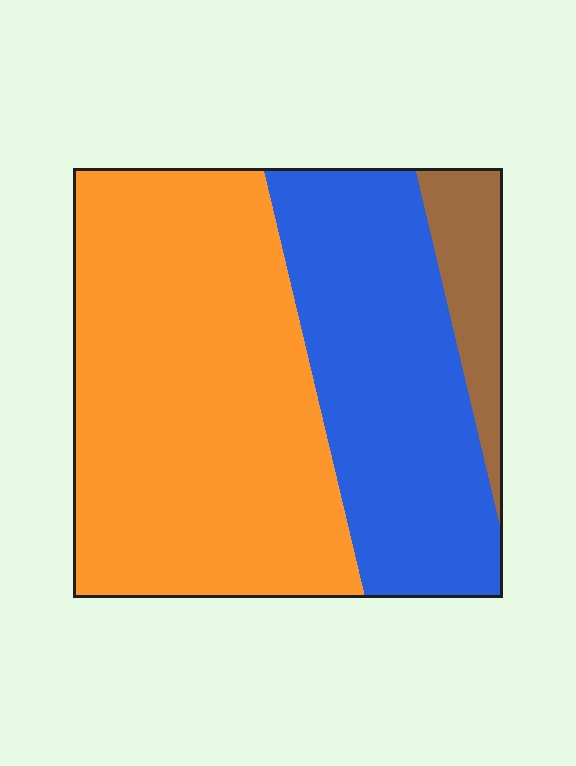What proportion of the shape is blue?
Blue takes up about one third (1/3) of the shape.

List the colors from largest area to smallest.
From largest to smallest: orange, blue, brown.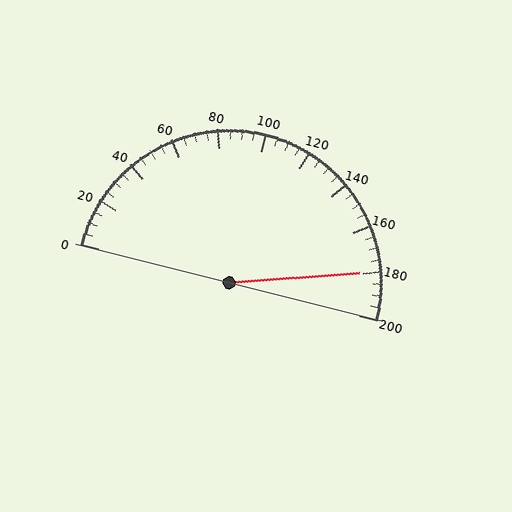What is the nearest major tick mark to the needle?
The nearest major tick mark is 180.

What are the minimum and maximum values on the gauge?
The gauge ranges from 0 to 200.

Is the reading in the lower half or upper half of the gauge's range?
The reading is in the upper half of the range (0 to 200).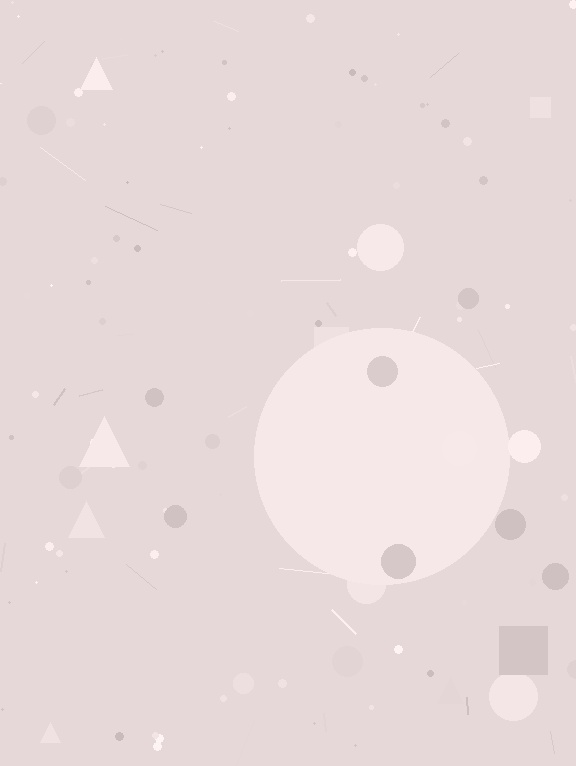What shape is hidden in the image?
A circle is hidden in the image.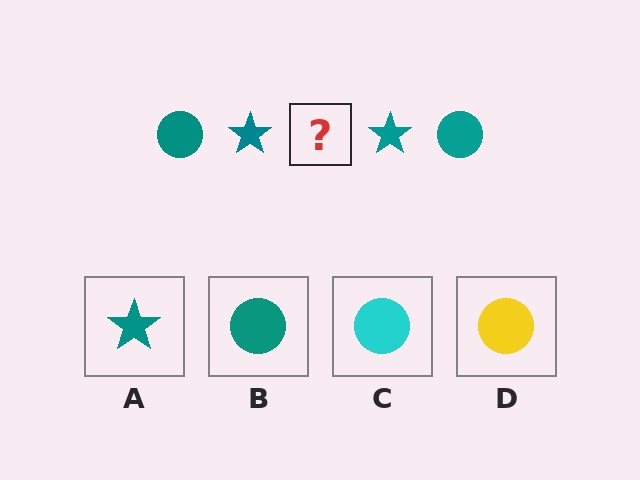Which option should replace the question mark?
Option B.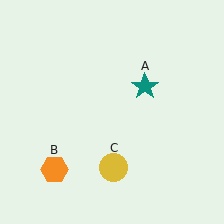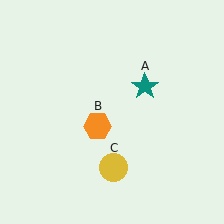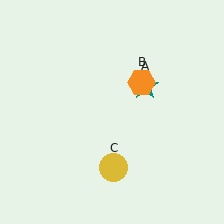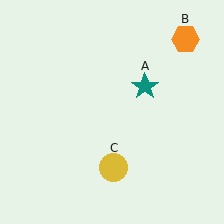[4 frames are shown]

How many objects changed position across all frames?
1 object changed position: orange hexagon (object B).